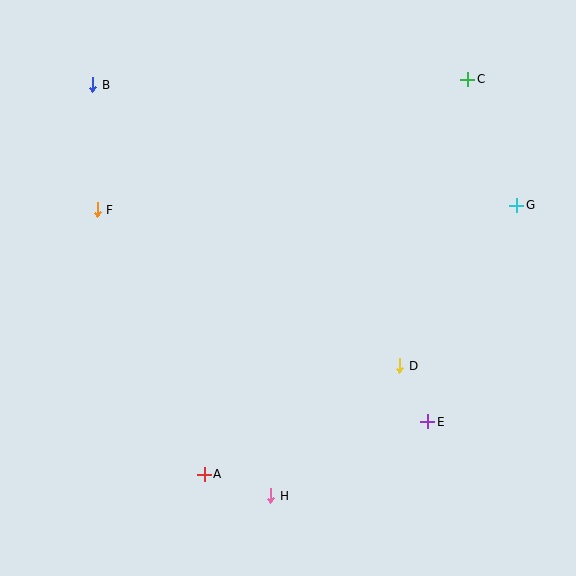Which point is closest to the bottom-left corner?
Point A is closest to the bottom-left corner.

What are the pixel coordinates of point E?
Point E is at (428, 422).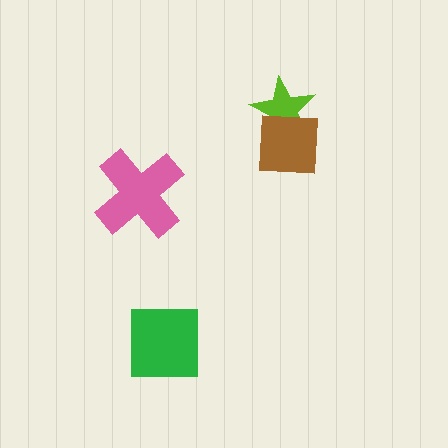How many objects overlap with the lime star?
1 object overlaps with the lime star.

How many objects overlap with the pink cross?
0 objects overlap with the pink cross.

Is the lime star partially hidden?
Yes, it is partially covered by another shape.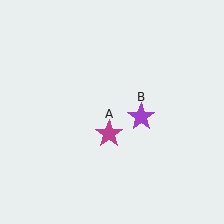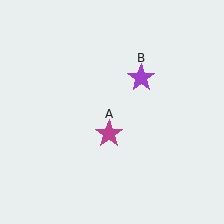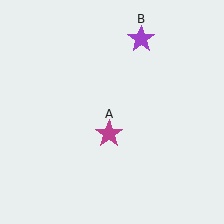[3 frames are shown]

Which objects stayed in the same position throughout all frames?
Magenta star (object A) remained stationary.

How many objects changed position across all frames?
1 object changed position: purple star (object B).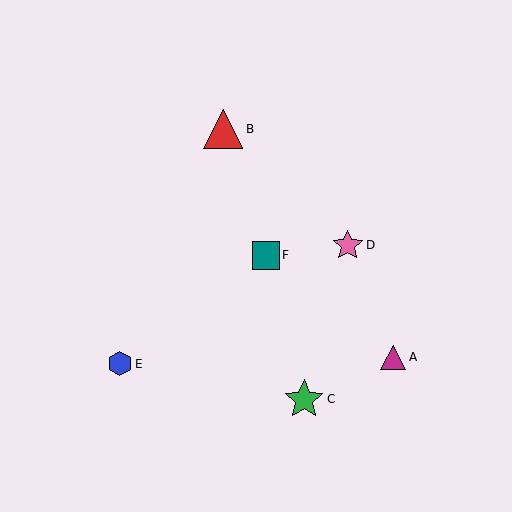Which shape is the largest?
The green star (labeled C) is the largest.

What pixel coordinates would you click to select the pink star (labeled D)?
Click at (348, 245) to select the pink star D.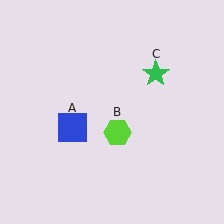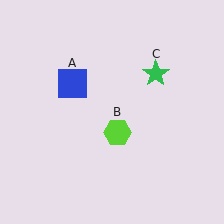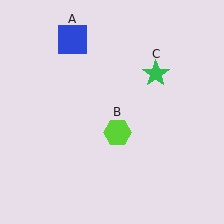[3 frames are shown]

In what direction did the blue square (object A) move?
The blue square (object A) moved up.